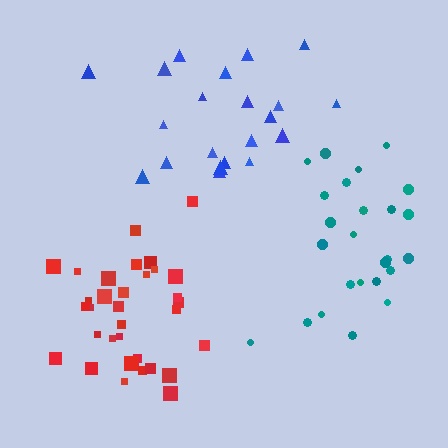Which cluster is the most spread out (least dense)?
Teal.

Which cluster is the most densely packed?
Red.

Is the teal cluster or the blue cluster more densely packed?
Blue.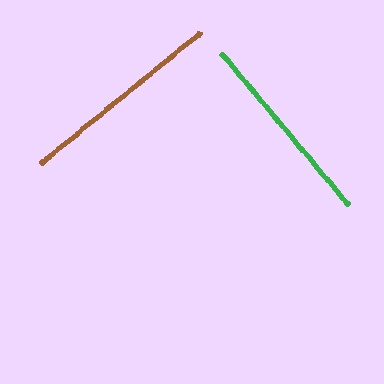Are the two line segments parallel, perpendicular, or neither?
Perpendicular — they meet at approximately 89°.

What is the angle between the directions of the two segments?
Approximately 89 degrees.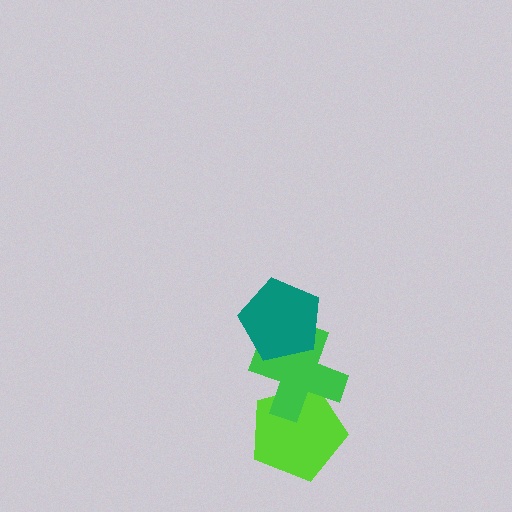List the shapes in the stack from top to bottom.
From top to bottom: the teal pentagon, the green cross, the lime pentagon.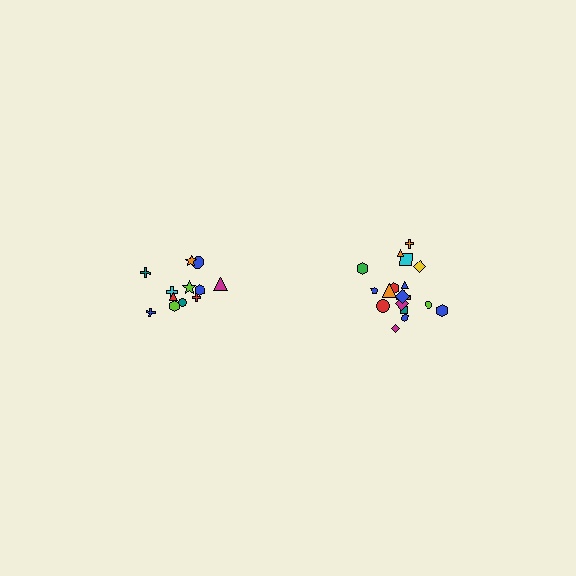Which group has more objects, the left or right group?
The right group.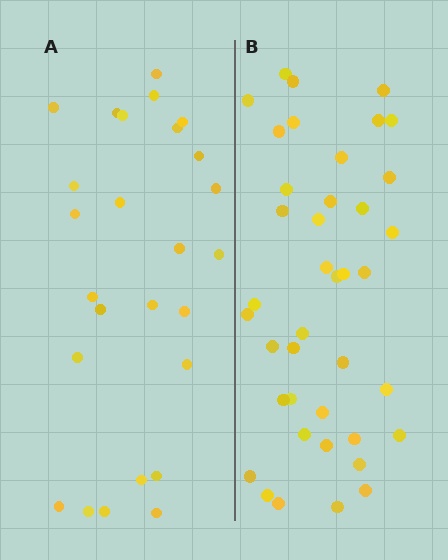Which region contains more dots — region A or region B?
Region B (the right region) has more dots.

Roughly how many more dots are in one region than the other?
Region B has approximately 15 more dots than region A.